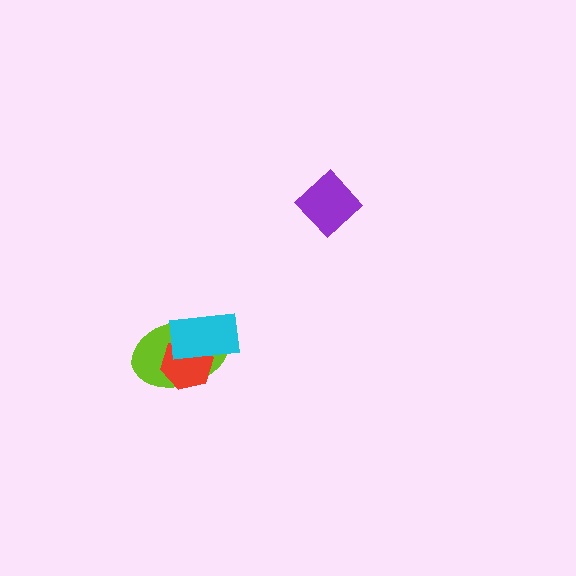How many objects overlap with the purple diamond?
0 objects overlap with the purple diamond.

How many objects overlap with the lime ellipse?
2 objects overlap with the lime ellipse.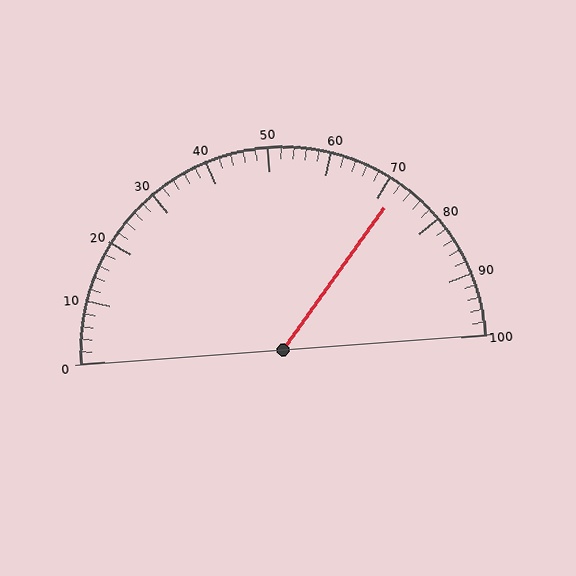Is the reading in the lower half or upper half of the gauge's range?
The reading is in the upper half of the range (0 to 100).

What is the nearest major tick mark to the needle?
The nearest major tick mark is 70.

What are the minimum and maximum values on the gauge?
The gauge ranges from 0 to 100.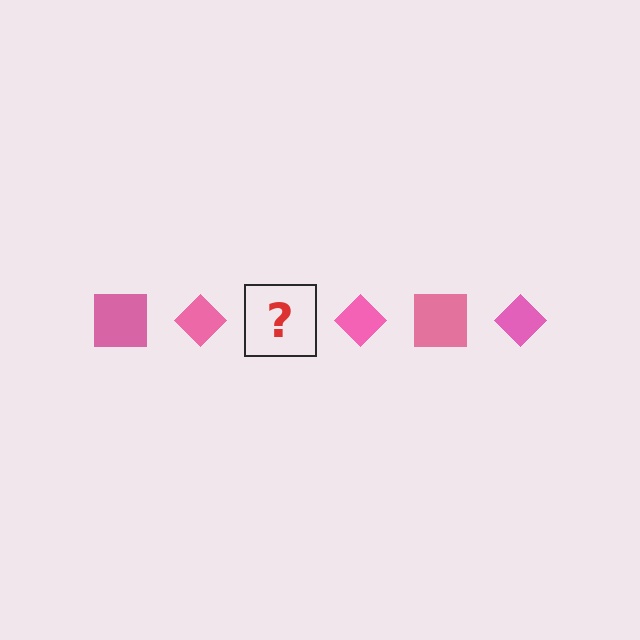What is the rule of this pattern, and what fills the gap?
The rule is that the pattern cycles through square, diamond shapes in pink. The gap should be filled with a pink square.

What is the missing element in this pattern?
The missing element is a pink square.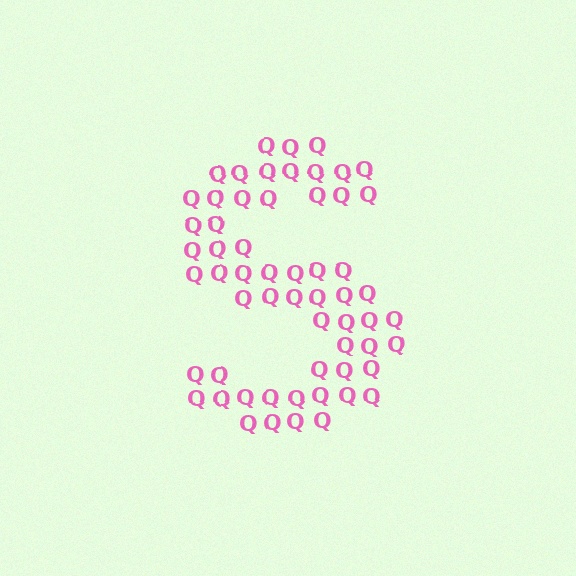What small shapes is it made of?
It is made of small letter Q's.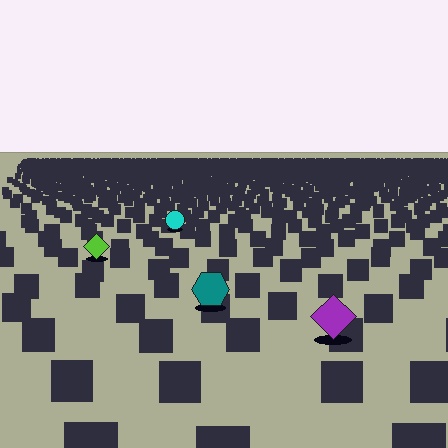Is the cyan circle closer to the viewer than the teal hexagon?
No. The teal hexagon is closer — you can tell from the texture gradient: the ground texture is coarser near it.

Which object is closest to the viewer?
The purple diamond is closest. The texture marks near it are larger and more spread out.